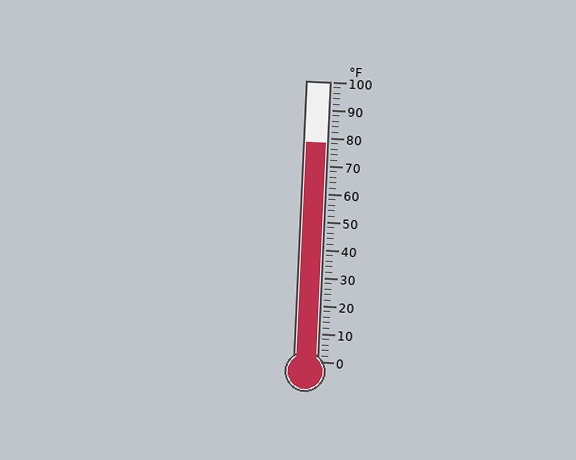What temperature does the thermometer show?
The thermometer shows approximately 78°F.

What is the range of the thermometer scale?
The thermometer scale ranges from 0°F to 100°F.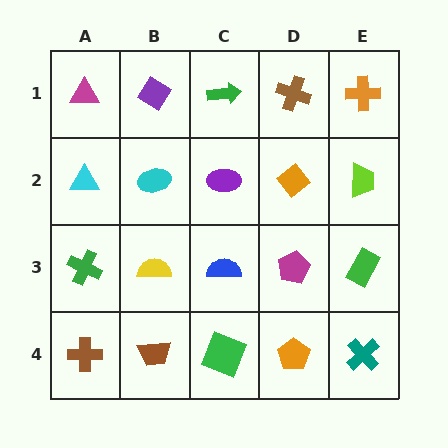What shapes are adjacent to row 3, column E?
A lime trapezoid (row 2, column E), a teal cross (row 4, column E), a magenta pentagon (row 3, column D).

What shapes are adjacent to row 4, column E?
A green rectangle (row 3, column E), an orange pentagon (row 4, column D).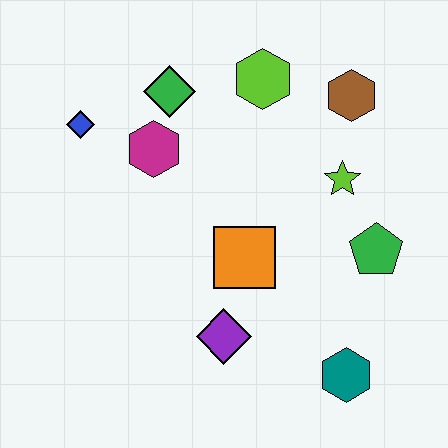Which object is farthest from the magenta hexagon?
The teal hexagon is farthest from the magenta hexagon.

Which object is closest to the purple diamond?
The orange square is closest to the purple diamond.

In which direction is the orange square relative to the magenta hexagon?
The orange square is below the magenta hexagon.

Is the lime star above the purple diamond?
Yes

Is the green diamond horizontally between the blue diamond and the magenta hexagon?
No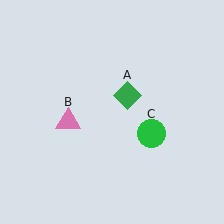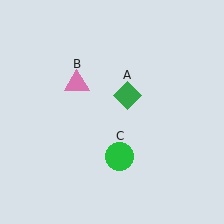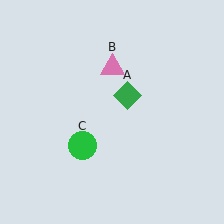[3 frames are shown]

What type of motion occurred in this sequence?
The pink triangle (object B), green circle (object C) rotated clockwise around the center of the scene.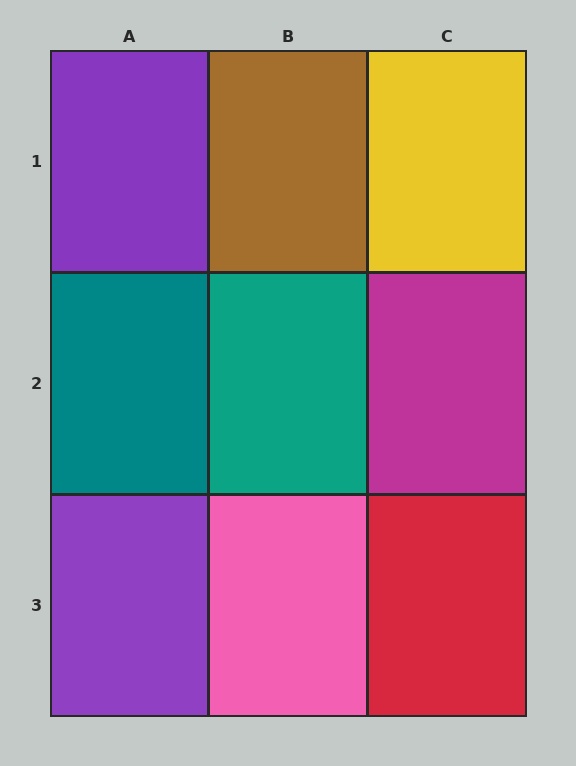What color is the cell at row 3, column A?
Purple.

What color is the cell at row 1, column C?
Yellow.